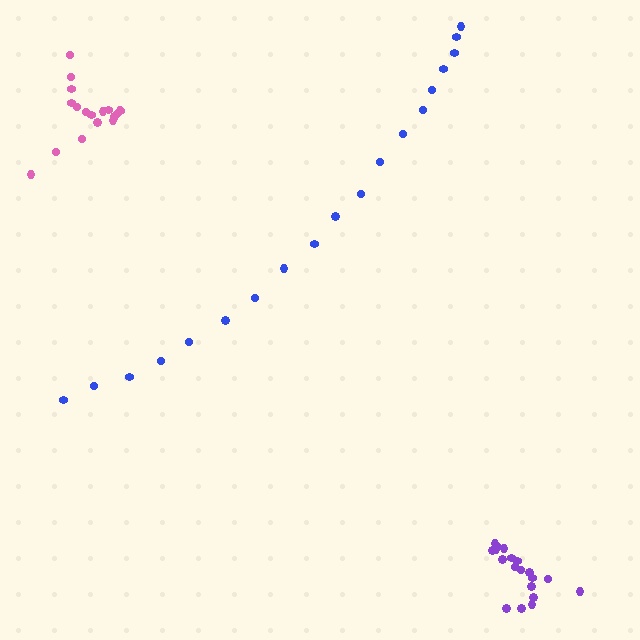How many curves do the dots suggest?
There are 3 distinct paths.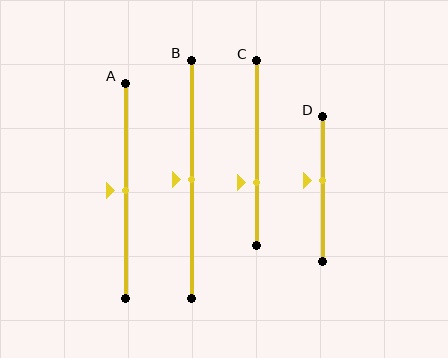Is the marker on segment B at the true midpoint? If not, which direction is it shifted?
Yes, the marker on segment B is at the true midpoint.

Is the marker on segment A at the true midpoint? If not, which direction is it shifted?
Yes, the marker on segment A is at the true midpoint.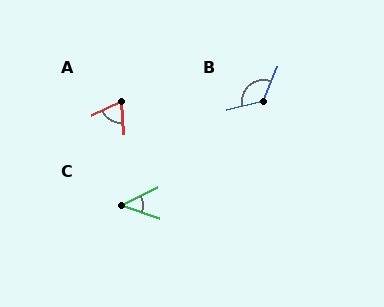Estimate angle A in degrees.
Approximately 69 degrees.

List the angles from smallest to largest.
C (45°), A (69°), B (126°).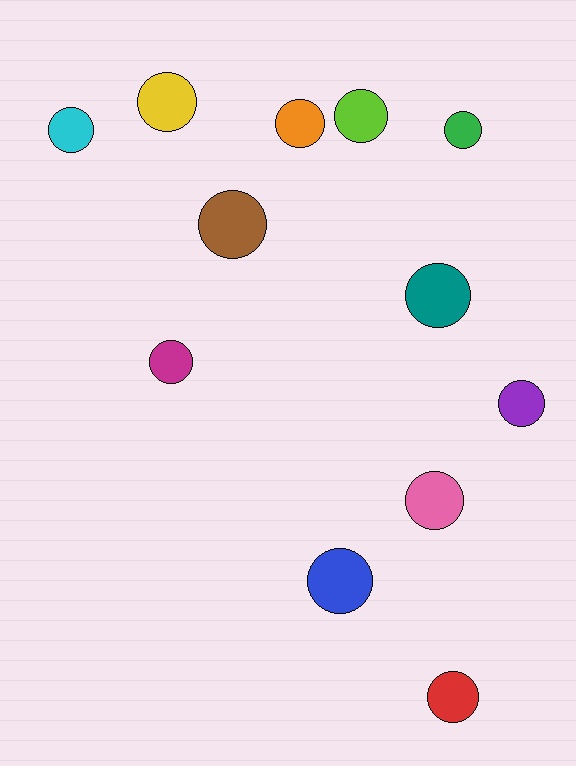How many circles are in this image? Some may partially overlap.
There are 12 circles.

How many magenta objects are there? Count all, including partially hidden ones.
There is 1 magenta object.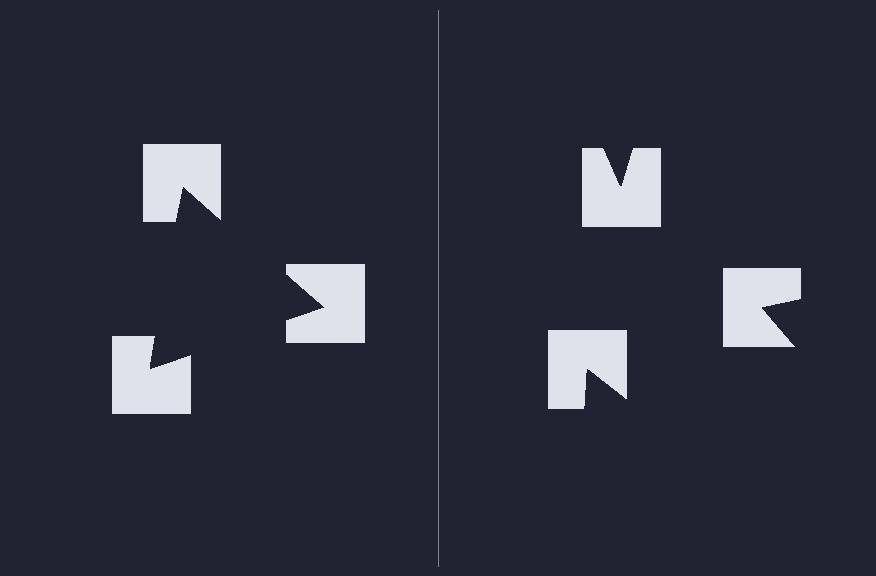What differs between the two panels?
The notched squares are positioned identically on both sides; only the wedge orientations differ. On the left they align to a triangle; on the right they are misaligned.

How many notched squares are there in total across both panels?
6 — 3 on each side.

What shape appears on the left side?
An illusory triangle.